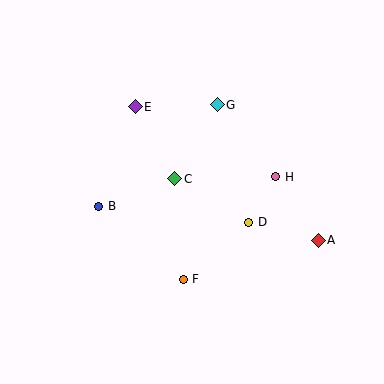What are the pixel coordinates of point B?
Point B is at (99, 206).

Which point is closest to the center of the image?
Point C at (174, 179) is closest to the center.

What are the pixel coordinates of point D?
Point D is at (249, 222).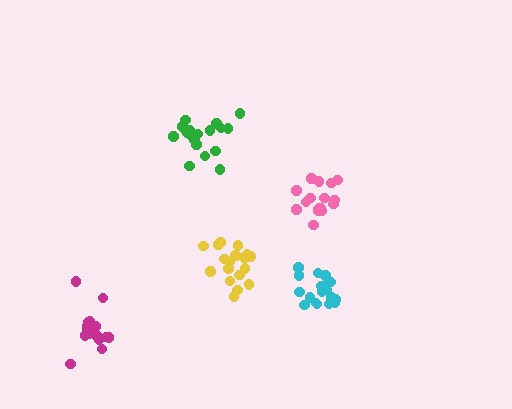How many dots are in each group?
Group 1: 18 dots, Group 2: 19 dots, Group 3: 17 dots, Group 4: 15 dots, Group 5: 19 dots (88 total).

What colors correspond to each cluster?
The clusters are colored: cyan, green, pink, magenta, yellow.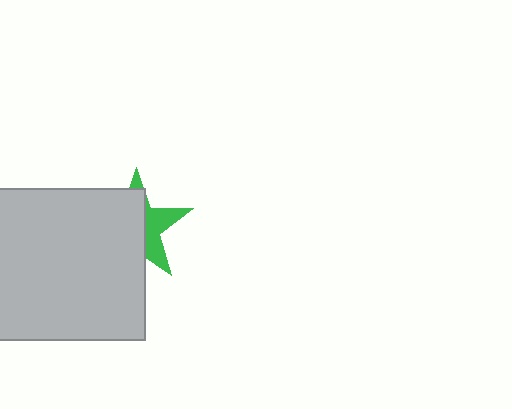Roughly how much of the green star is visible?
A small part of it is visible (roughly 38%).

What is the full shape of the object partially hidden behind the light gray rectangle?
The partially hidden object is a green star.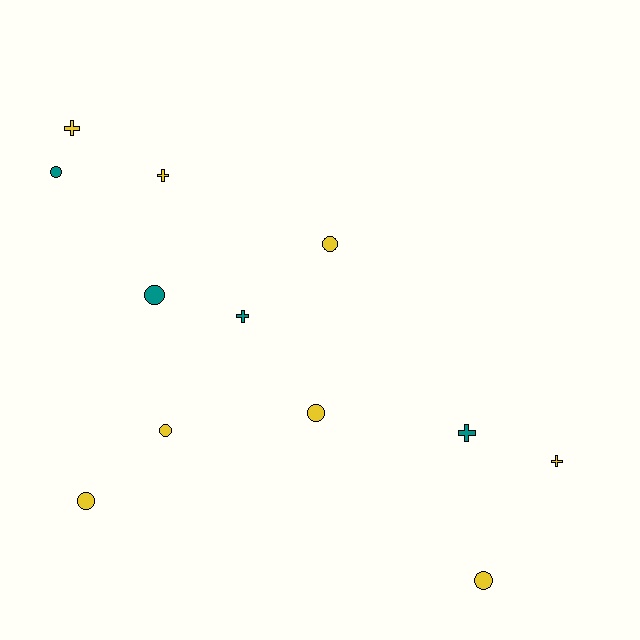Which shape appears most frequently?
Circle, with 7 objects.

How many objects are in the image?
There are 12 objects.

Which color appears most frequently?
Yellow, with 8 objects.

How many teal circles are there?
There are 2 teal circles.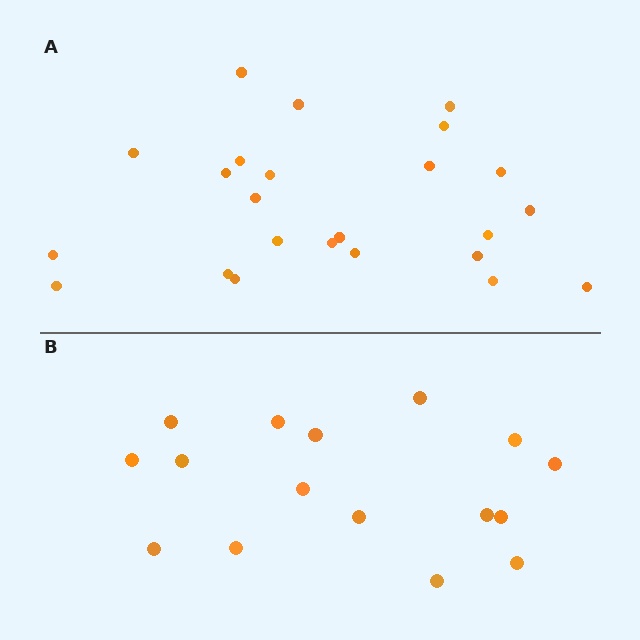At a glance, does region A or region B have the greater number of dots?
Region A (the top region) has more dots.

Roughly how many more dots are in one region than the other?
Region A has roughly 8 or so more dots than region B.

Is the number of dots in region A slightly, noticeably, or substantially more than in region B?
Region A has substantially more. The ratio is roughly 1.5 to 1.